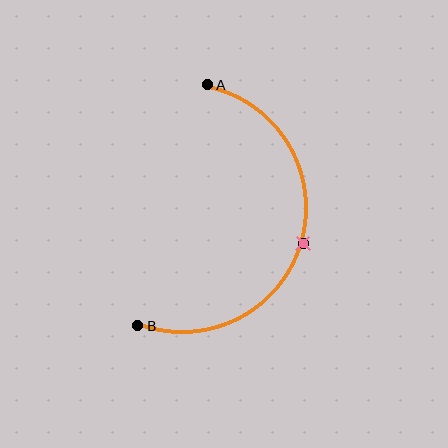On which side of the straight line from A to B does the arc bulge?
The arc bulges to the right of the straight line connecting A and B.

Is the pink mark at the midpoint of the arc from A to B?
Yes. The pink mark lies on the arc at equal arc-length from both A and B — it is the arc midpoint.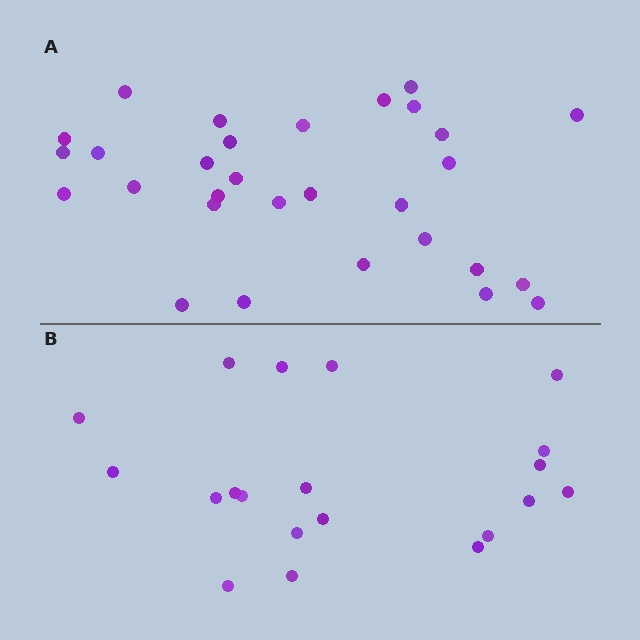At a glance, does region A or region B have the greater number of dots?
Region A (the top region) has more dots.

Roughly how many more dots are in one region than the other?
Region A has roughly 10 or so more dots than region B.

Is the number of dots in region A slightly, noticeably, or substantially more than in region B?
Region A has substantially more. The ratio is roughly 1.5 to 1.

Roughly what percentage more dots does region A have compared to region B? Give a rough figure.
About 50% more.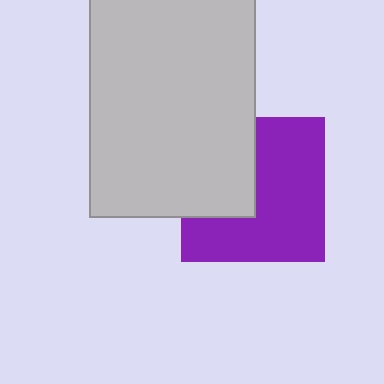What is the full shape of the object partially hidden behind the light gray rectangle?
The partially hidden object is a purple square.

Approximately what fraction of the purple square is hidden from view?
Roughly 36% of the purple square is hidden behind the light gray rectangle.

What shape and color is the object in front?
The object in front is a light gray rectangle.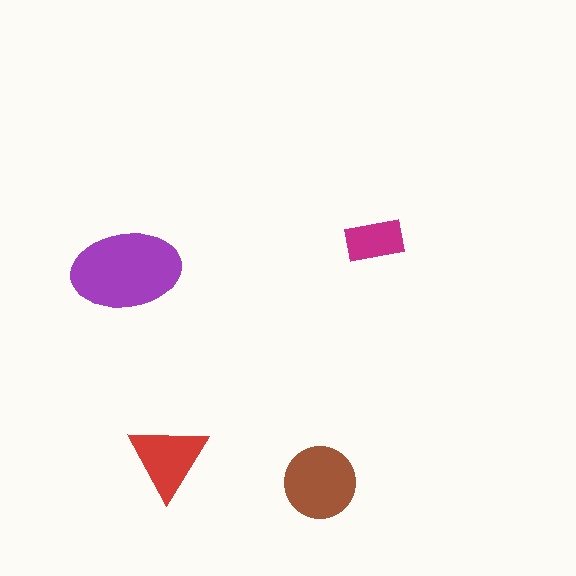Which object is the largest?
The purple ellipse.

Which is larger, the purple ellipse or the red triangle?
The purple ellipse.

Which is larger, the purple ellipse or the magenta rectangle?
The purple ellipse.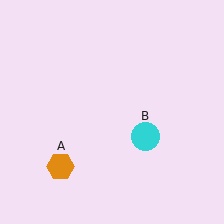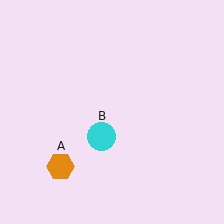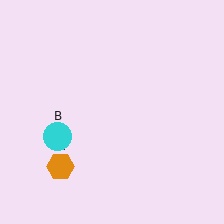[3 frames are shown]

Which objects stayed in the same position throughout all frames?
Orange hexagon (object A) remained stationary.